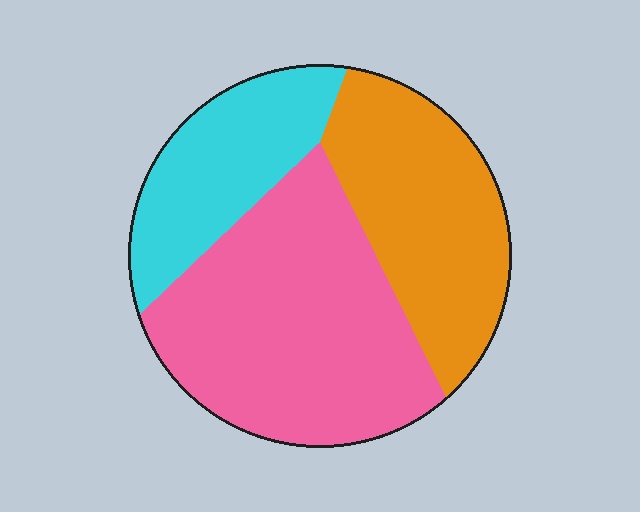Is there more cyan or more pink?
Pink.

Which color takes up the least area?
Cyan, at roughly 20%.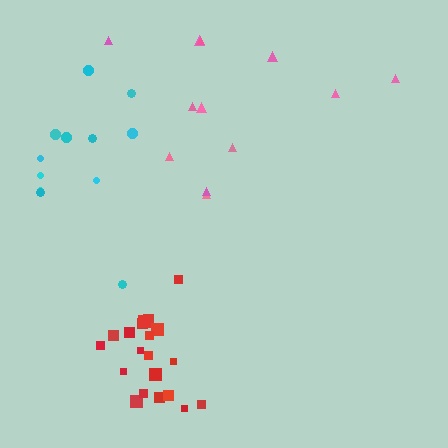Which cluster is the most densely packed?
Red.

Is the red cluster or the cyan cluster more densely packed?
Red.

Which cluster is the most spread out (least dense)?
Cyan.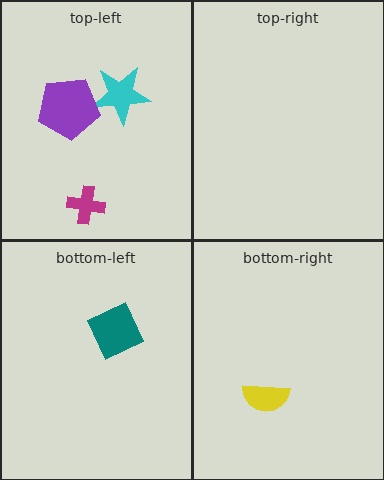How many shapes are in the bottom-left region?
1.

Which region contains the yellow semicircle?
The bottom-right region.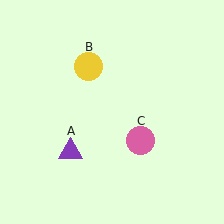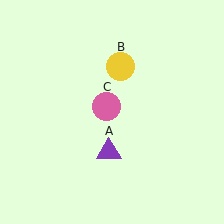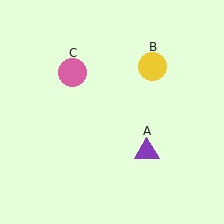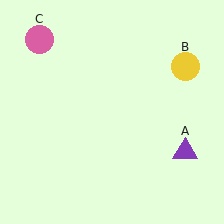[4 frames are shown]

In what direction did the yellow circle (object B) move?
The yellow circle (object B) moved right.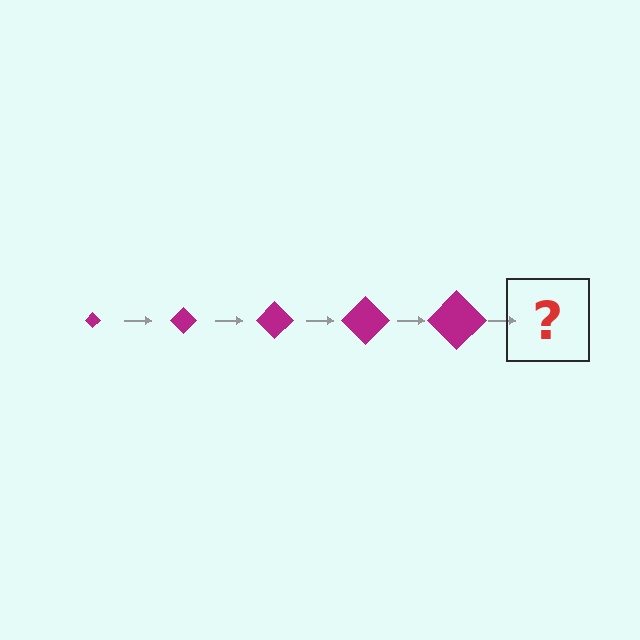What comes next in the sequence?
The next element should be a magenta diamond, larger than the previous one.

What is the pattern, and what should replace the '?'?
The pattern is that the diamond gets progressively larger each step. The '?' should be a magenta diamond, larger than the previous one.